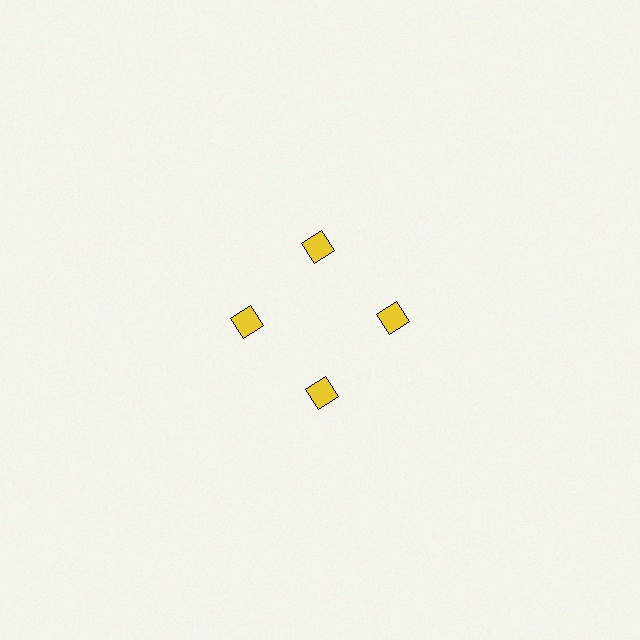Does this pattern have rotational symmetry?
Yes, this pattern has 4-fold rotational symmetry. It looks the same after rotating 90 degrees around the center.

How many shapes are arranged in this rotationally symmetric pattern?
There are 4 shapes, arranged in 4 groups of 1.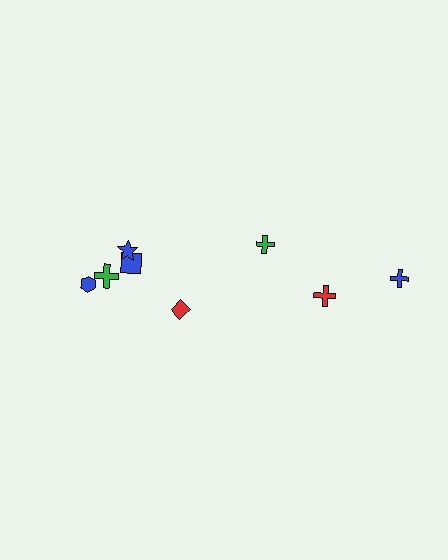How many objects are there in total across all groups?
There are 8 objects.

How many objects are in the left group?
There are 5 objects.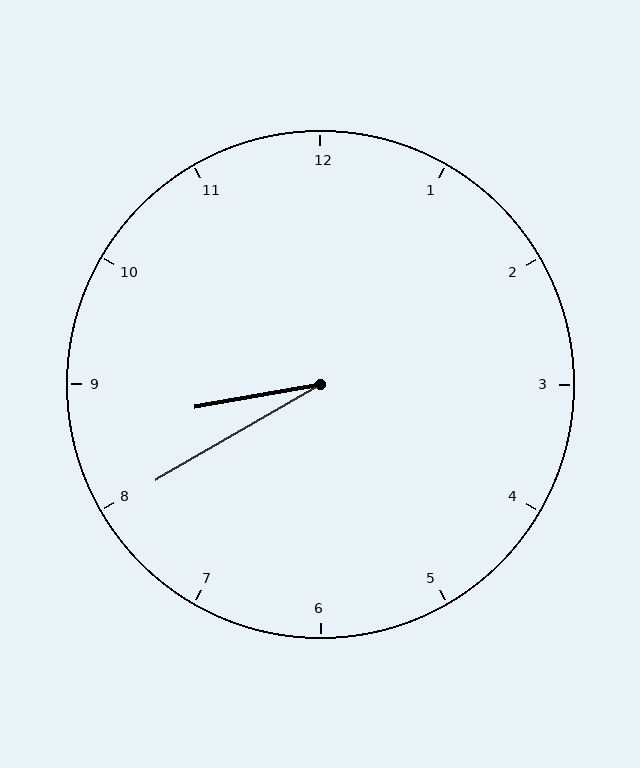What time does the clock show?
8:40.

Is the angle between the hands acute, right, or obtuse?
It is acute.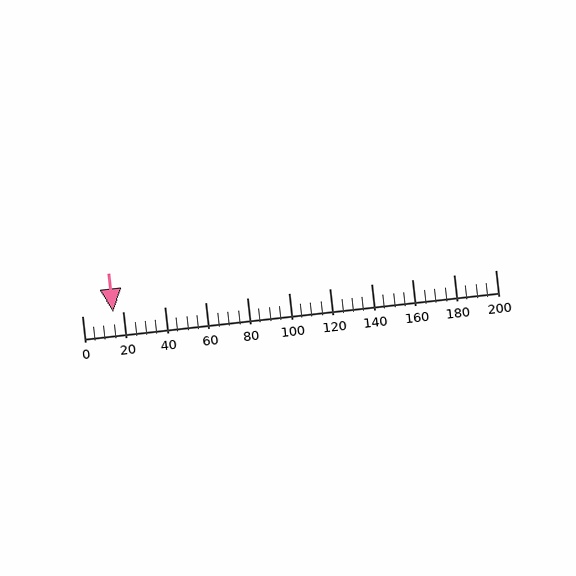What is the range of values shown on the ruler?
The ruler shows values from 0 to 200.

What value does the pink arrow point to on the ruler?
The pink arrow points to approximately 15.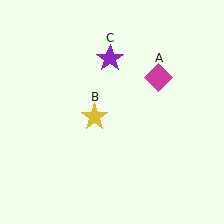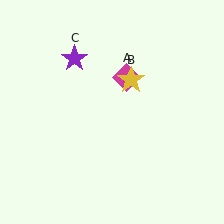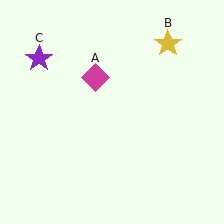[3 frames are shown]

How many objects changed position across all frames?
3 objects changed position: magenta diamond (object A), yellow star (object B), purple star (object C).